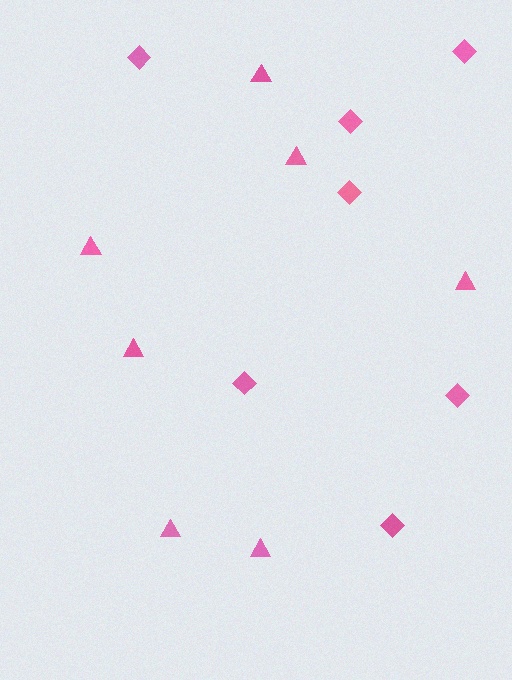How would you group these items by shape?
There are 2 groups: one group of diamonds (7) and one group of triangles (7).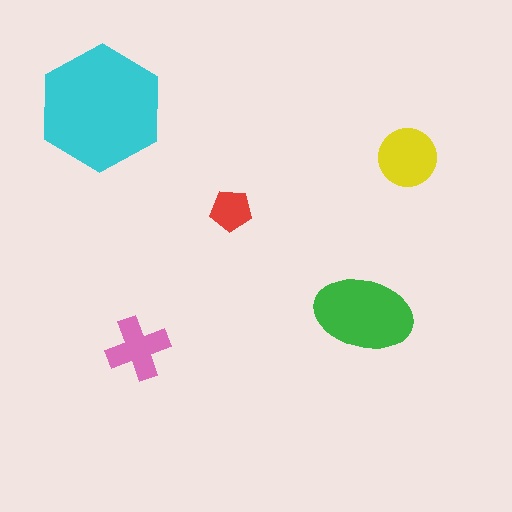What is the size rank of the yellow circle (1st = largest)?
3rd.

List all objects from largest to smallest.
The cyan hexagon, the green ellipse, the yellow circle, the pink cross, the red pentagon.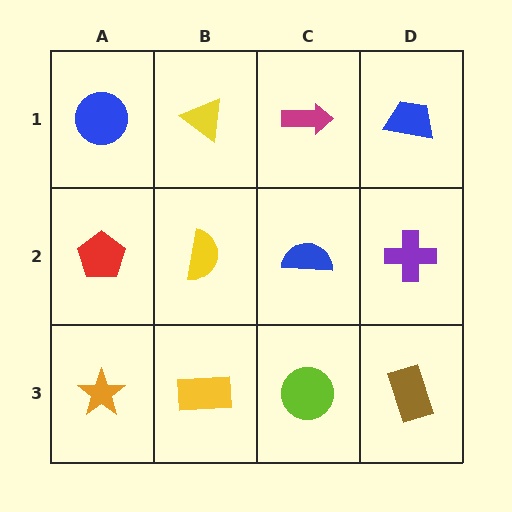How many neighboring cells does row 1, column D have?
2.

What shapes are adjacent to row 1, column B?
A yellow semicircle (row 2, column B), a blue circle (row 1, column A), a magenta arrow (row 1, column C).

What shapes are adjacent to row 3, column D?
A purple cross (row 2, column D), a lime circle (row 3, column C).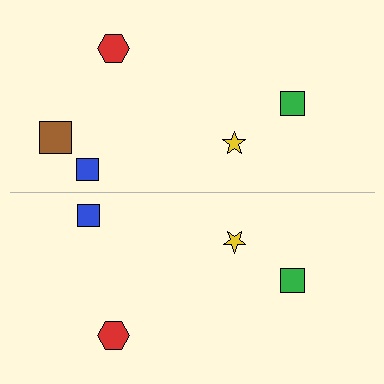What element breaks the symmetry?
A brown square is missing from the bottom side.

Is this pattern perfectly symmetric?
No, the pattern is not perfectly symmetric. A brown square is missing from the bottom side.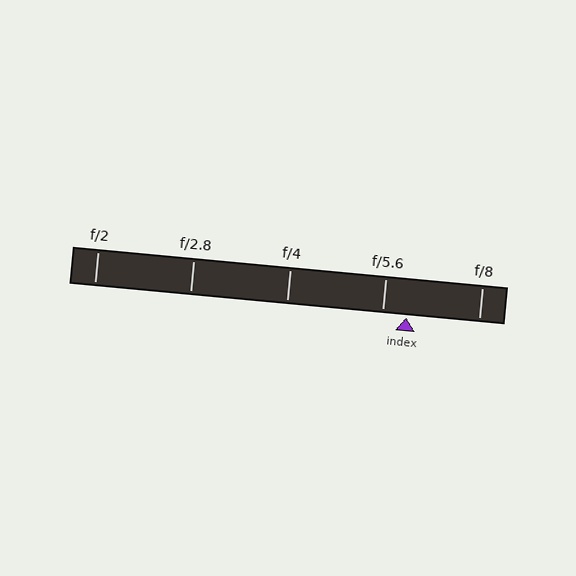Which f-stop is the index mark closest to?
The index mark is closest to f/5.6.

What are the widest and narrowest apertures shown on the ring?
The widest aperture shown is f/2 and the narrowest is f/8.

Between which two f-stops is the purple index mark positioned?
The index mark is between f/5.6 and f/8.